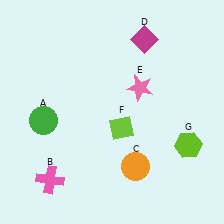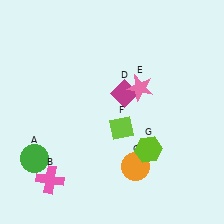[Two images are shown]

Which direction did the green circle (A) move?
The green circle (A) moved down.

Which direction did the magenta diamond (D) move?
The magenta diamond (D) moved down.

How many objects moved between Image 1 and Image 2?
3 objects moved between the two images.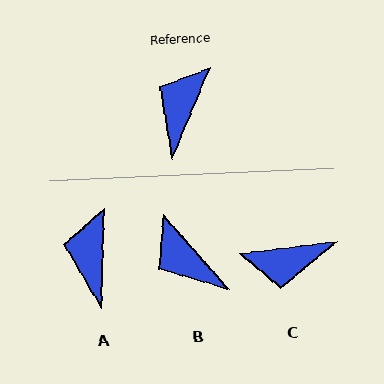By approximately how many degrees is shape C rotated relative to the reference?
Approximately 119 degrees counter-clockwise.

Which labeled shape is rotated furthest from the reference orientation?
C, about 119 degrees away.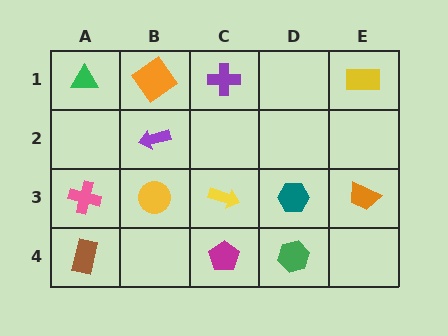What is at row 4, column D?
A green hexagon.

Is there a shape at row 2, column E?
No, that cell is empty.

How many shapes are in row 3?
5 shapes.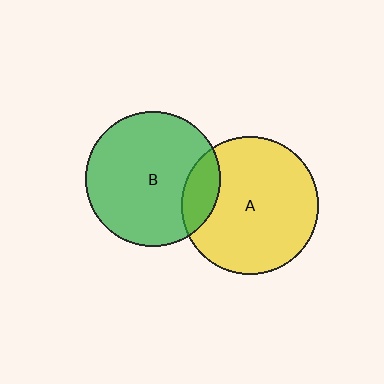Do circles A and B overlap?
Yes.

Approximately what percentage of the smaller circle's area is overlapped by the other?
Approximately 15%.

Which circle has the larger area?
Circle A (yellow).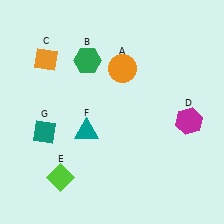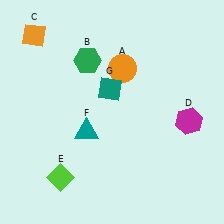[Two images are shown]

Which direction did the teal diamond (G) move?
The teal diamond (G) moved right.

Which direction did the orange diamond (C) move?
The orange diamond (C) moved up.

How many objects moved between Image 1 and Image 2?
2 objects moved between the two images.